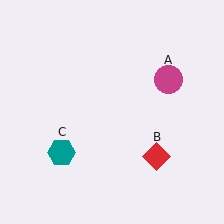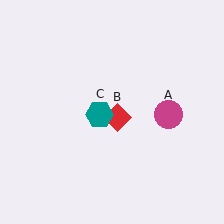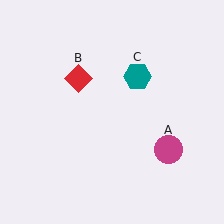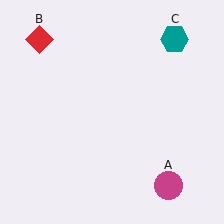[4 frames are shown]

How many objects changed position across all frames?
3 objects changed position: magenta circle (object A), red diamond (object B), teal hexagon (object C).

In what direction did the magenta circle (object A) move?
The magenta circle (object A) moved down.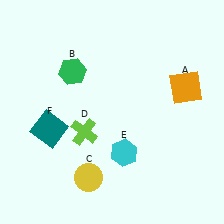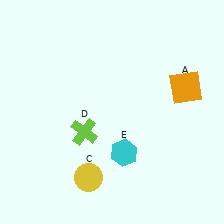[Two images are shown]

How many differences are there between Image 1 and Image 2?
There are 2 differences between the two images.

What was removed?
The teal square (F), the green hexagon (B) were removed in Image 2.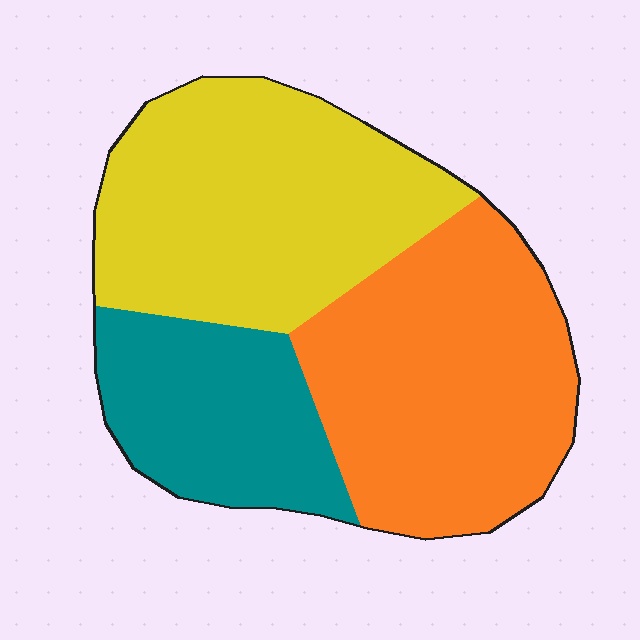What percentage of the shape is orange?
Orange takes up about two fifths (2/5) of the shape.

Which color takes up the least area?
Teal, at roughly 20%.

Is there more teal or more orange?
Orange.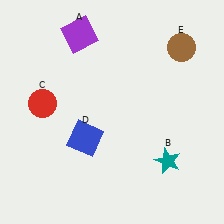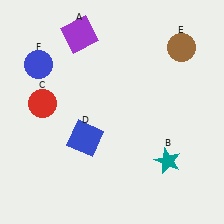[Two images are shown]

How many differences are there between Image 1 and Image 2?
There is 1 difference between the two images.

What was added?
A blue circle (F) was added in Image 2.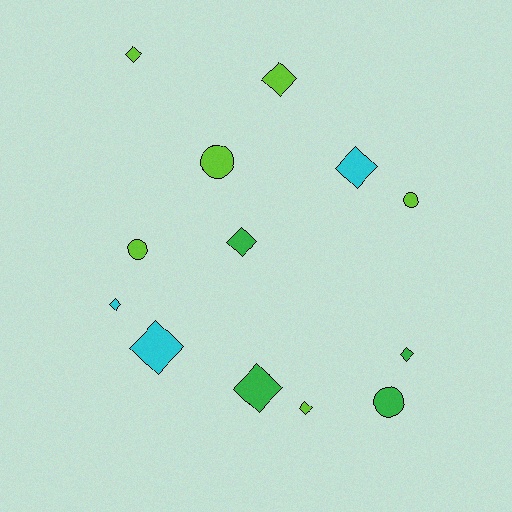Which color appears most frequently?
Lime, with 6 objects.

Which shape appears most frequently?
Diamond, with 9 objects.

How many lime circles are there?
There are 3 lime circles.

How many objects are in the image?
There are 13 objects.